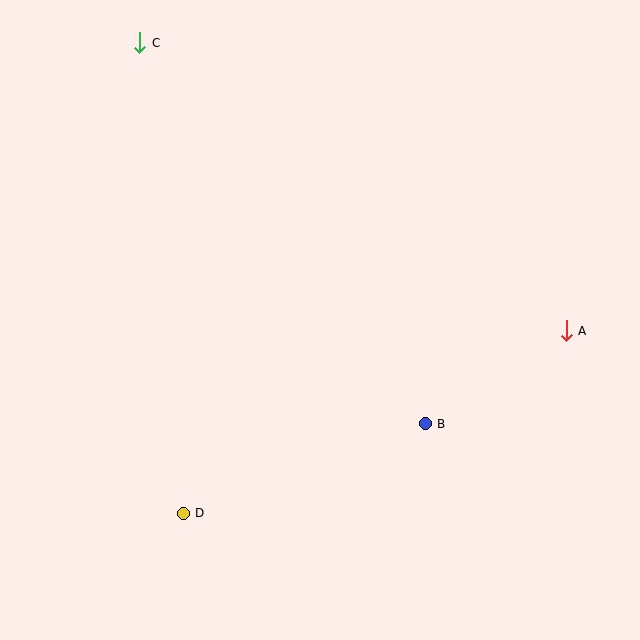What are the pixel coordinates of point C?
Point C is at (140, 43).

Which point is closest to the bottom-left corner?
Point D is closest to the bottom-left corner.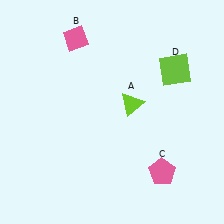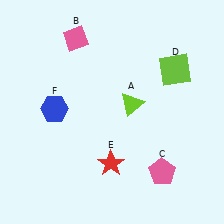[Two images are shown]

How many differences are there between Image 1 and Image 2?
There are 2 differences between the two images.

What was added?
A red star (E), a blue hexagon (F) were added in Image 2.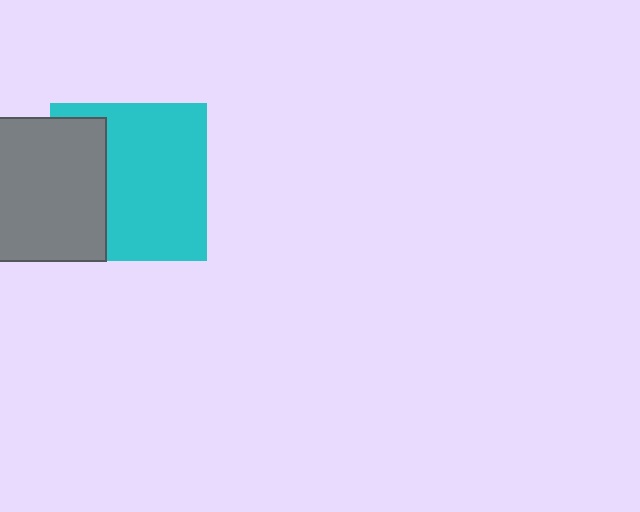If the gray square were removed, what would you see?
You would see the complete cyan square.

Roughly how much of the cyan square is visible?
Most of it is visible (roughly 67%).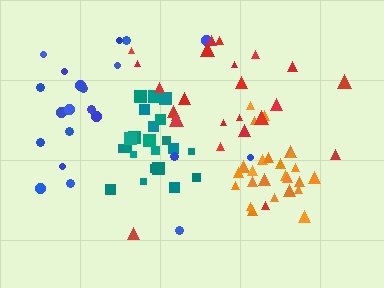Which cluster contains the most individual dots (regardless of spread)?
Orange (25).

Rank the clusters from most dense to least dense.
orange, teal, red, blue.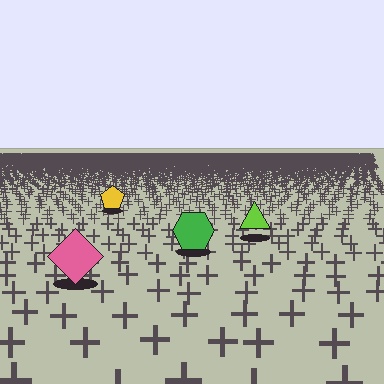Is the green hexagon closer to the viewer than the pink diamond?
No. The pink diamond is closer — you can tell from the texture gradient: the ground texture is coarser near it.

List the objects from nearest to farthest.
From nearest to farthest: the pink diamond, the green hexagon, the lime triangle, the yellow pentagon.